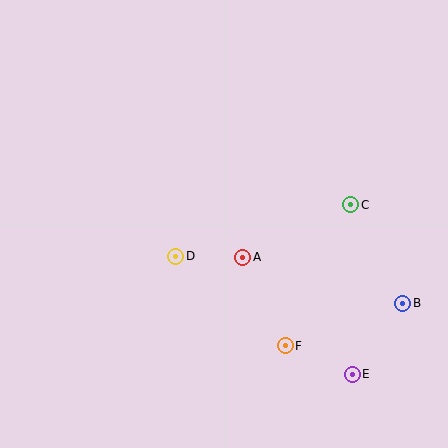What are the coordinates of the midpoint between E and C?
The midpoint between E and C is at (352, 290).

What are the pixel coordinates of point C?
Point C is at (351, 205).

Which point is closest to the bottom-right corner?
Point E is closest to the bottom-right corner.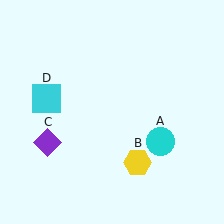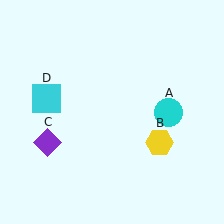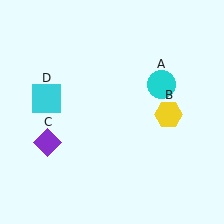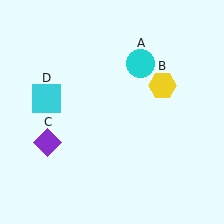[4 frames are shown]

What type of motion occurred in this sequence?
The cyan circle (object A), yellow hexagon (object B) rotated counterclockwise around the center of the scene.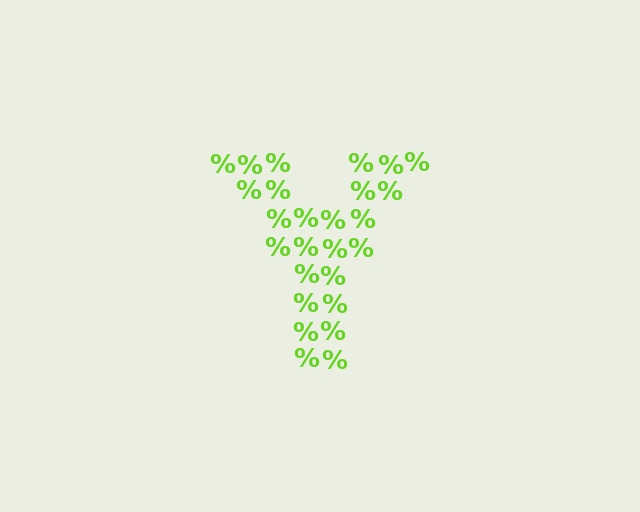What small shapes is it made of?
It is made of small percent signs.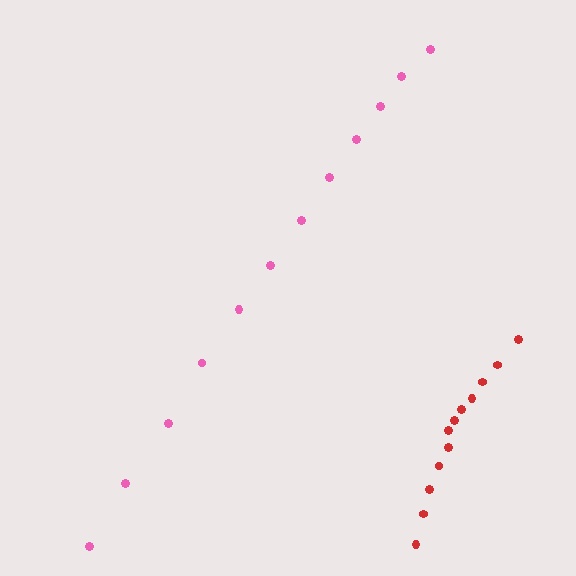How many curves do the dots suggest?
There are 2 distinct paths.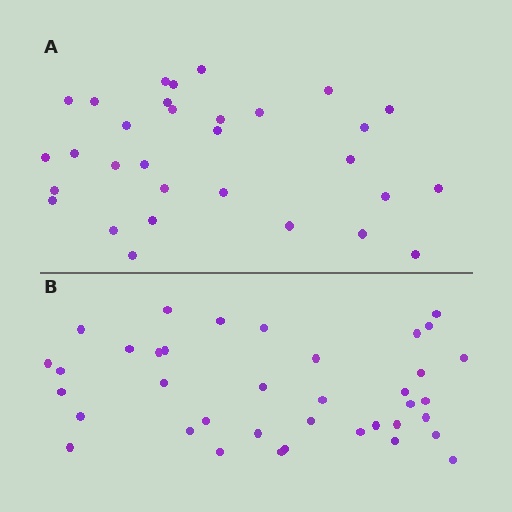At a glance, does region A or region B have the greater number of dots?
Region B (the bottom region) has more dots.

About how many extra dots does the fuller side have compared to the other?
Region B has roughly 8 or so more dots than region A.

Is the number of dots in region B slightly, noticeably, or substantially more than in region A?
Region B has only slightly more — the two regions are fairly close. The ratio is roughly 1.2 to 1.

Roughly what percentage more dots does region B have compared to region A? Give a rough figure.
About 25% more.